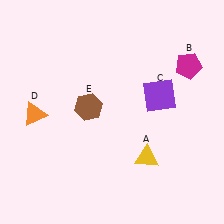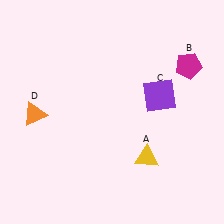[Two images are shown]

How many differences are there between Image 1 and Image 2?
There is 1 difference between the two images.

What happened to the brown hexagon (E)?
The brown hexagon (E) was removed in Image 2. It was in the top-left area of Image 1.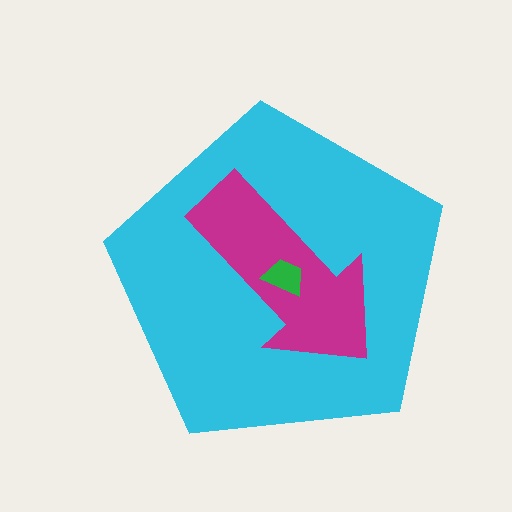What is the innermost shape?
The green trapezoid.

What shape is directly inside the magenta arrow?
The green trapezoid.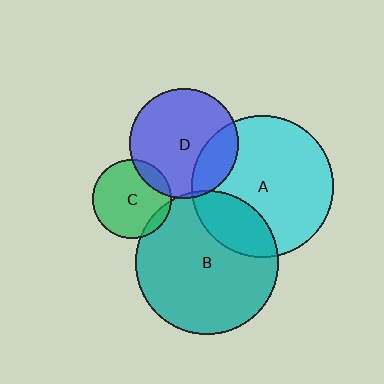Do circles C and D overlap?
Yes.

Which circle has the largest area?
Circle B (teal).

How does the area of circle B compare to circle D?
Approximately 1.7 times.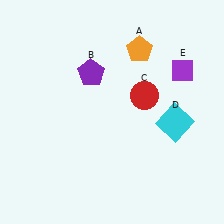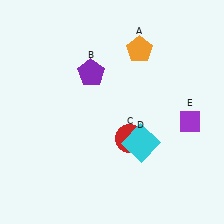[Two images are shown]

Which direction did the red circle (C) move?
The red circle (C) moved down.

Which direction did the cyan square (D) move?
The cyan square (D) moved left.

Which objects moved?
The objects that moved are: the red circle (C), the cyan square (D), the purple diamond (E).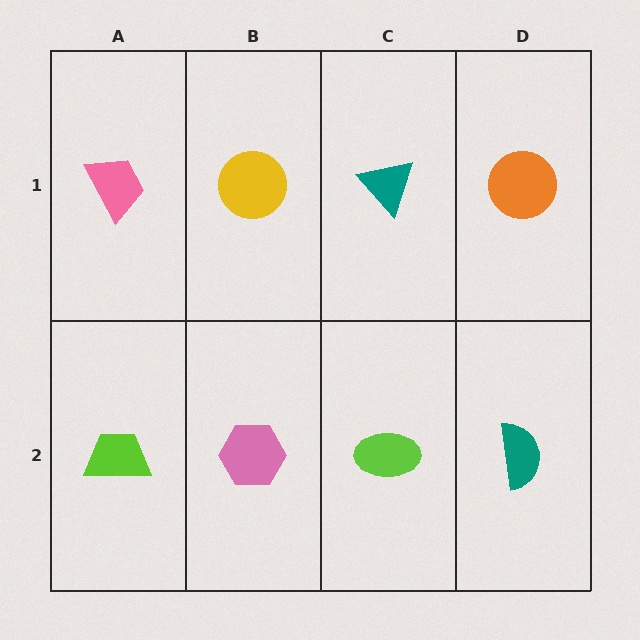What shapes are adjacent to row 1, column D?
A teal semicircle (row 2, column D), a teal triangle (row 1, column C).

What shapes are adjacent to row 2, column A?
A pink trapezoid (row 1, column A), a pink hexagon (row 2, column B).